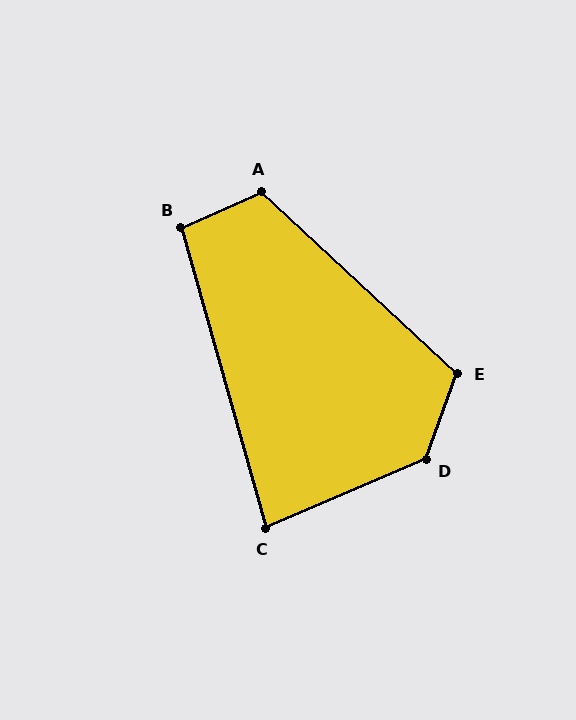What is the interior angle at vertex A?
Approximately 113 degrees (obtuse).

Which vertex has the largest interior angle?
D, at approximately 133 degrees.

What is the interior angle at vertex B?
Approximately 98 degrees (obtuse).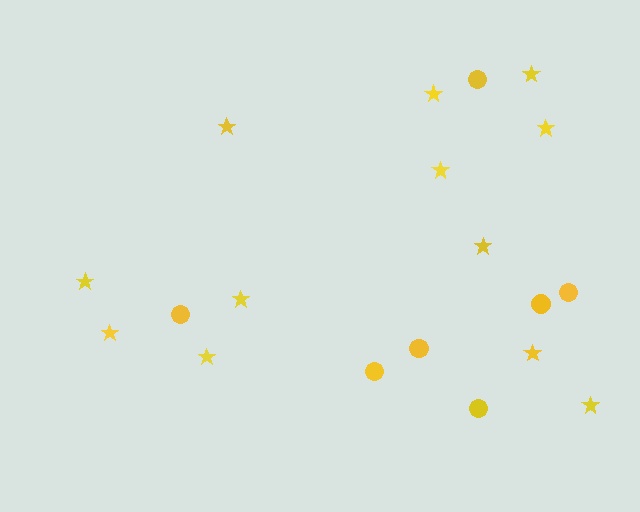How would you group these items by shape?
There are 2 groups: one group of circles (7) and one group of stars (12).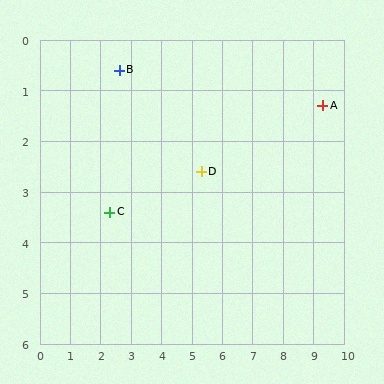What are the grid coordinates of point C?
Point C is at approximately (2.3, 3.4).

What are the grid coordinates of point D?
Point D is at approximately (5.3, 2.6).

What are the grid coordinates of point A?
Point A is at approximately (9.3, 1.3).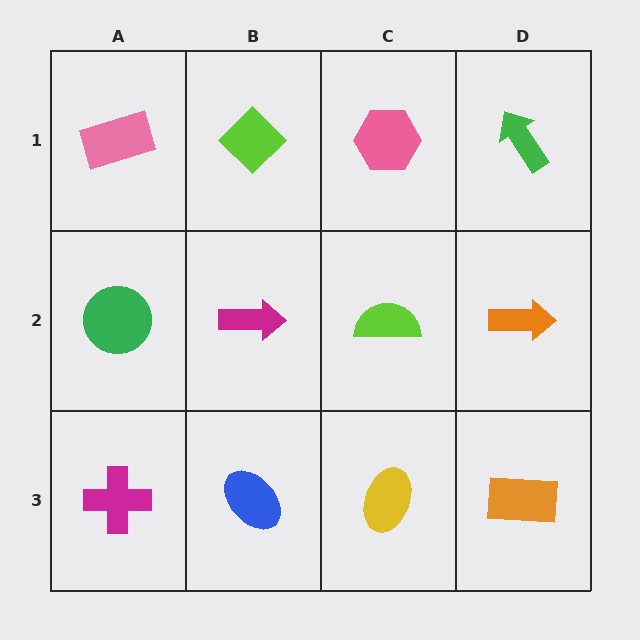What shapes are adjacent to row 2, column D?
A green arrow (row 1, column D), an orange rectangle (row 3, column D), a lime semicircle (row 2, column C).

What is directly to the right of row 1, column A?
A lime diamond.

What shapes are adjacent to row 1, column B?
A magenta arrow (row 2, column B), a pink rectangle (row 1, column A), a pink hexagon (row 1, column C).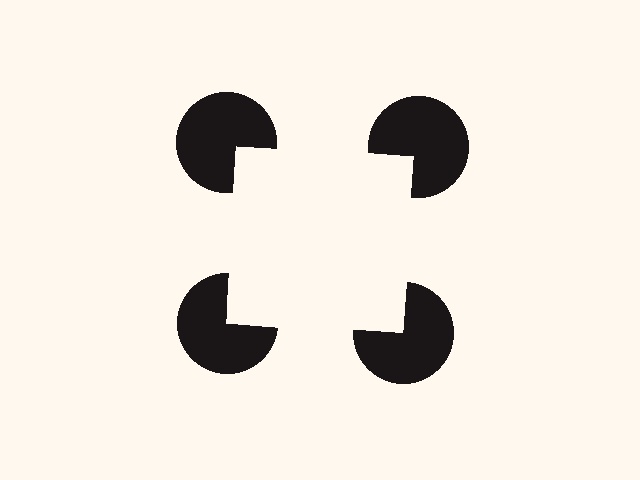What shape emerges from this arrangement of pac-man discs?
An illusory square — its edges are inferred from the aligned wedge cuts in the pac-man discs, not physically drawn.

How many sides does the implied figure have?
4 sides.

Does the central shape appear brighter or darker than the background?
It typically appears slightly brighter than the background, even though no actual brightness change is drawn.